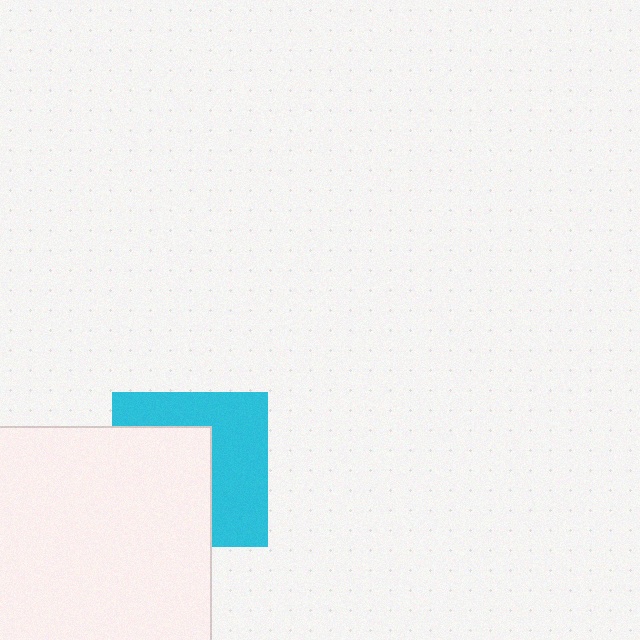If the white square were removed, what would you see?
You would see the complete cyan square.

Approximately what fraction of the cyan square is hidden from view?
Roughly 50% of the cyan square is hidden behind the white square.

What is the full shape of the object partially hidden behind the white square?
The partially hidden object is a cyan square.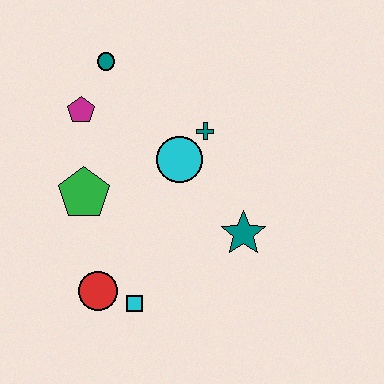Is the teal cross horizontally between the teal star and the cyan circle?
Yes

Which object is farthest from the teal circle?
The cyan square is farthest from the teal circle.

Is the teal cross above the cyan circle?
Yes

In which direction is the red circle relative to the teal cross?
The red circle is below the teal cross.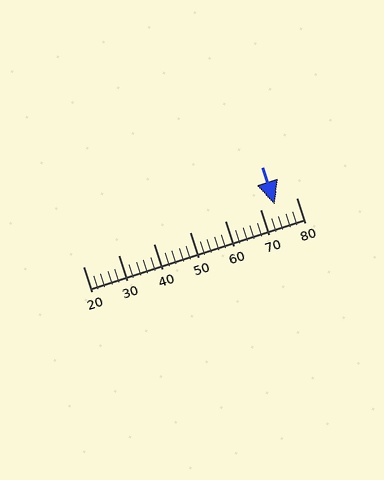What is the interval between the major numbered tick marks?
The major tick marks are spaced 10 units apart.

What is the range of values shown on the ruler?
The ruler shows values from 20 to 80.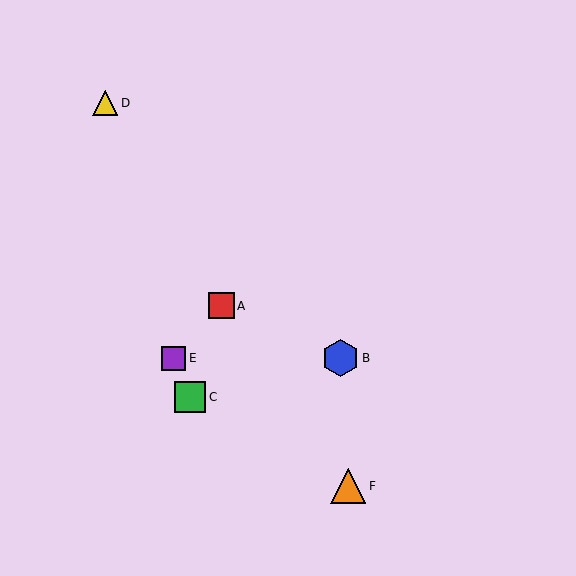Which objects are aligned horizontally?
Objects B, E are aligned horizontally.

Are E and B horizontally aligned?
Yes, both are at y≈358.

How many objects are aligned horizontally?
2 objects (B, E) are aligned horizontally.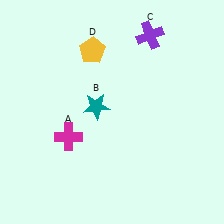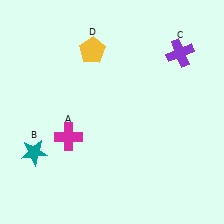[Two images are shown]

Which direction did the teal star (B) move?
The teal star (B) moved left.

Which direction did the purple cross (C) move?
The purple cross (C) moved right.